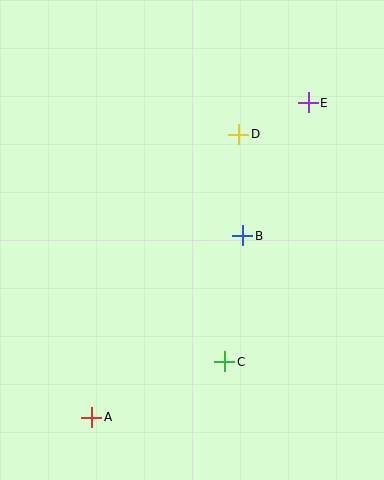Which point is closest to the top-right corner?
Point E is closest to the top-right corner.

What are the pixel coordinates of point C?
Point C is at (225, 362).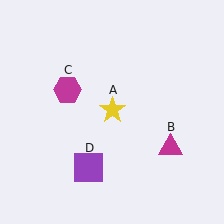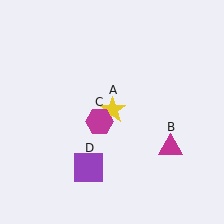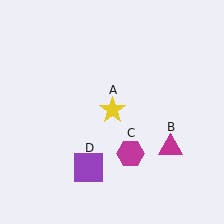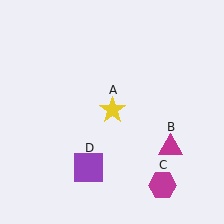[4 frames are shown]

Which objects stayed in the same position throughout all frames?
Yellow star (object A) and magenta triangle (object B) and purple square (object D) remained stationary.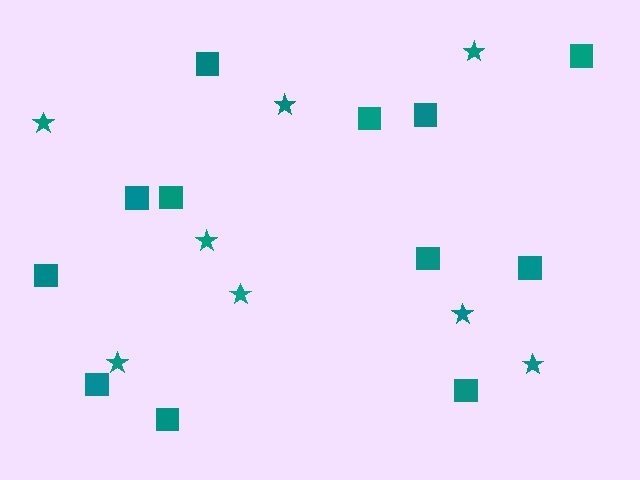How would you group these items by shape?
There are 2 groups: one group of squares (12) and one group of stars (8).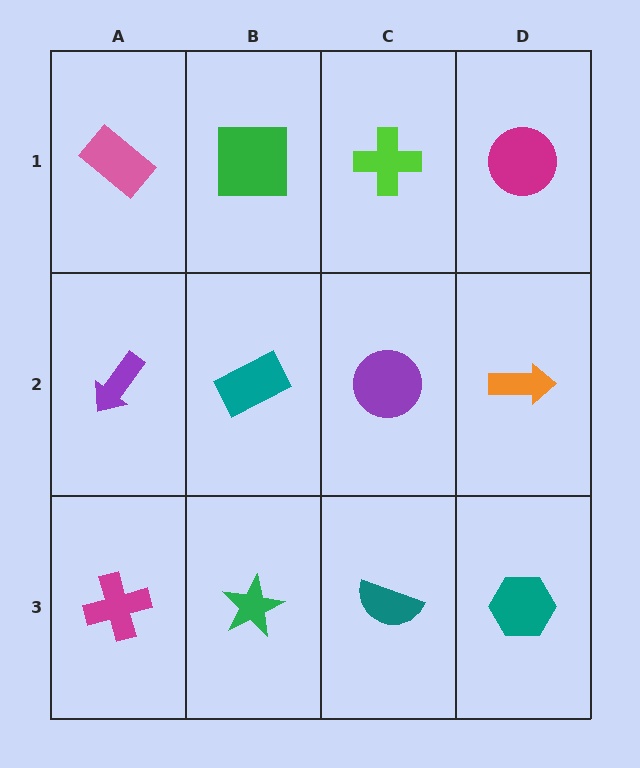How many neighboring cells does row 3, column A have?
2.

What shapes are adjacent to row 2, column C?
A lime cross (row 1, column C), a teal semicircle (row 3, column C), a teal rectangle (row 2, column B), an orange arrow (row 2, column D).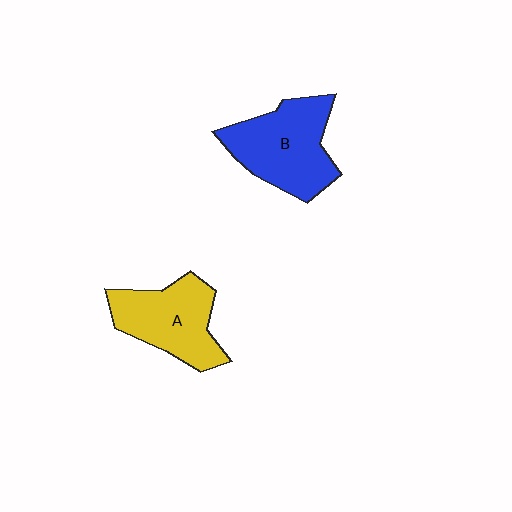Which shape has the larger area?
Shape B (blue).